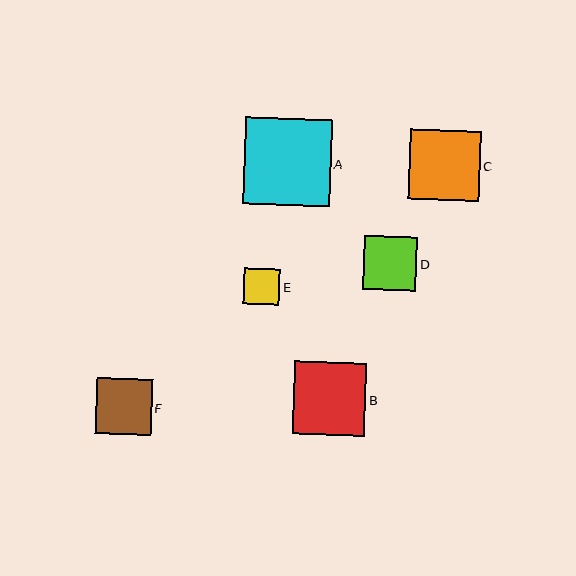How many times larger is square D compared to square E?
Square D is approximately 1.5 times the size of square E.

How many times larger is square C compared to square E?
Square C is approximately 2.0 times the size of square E.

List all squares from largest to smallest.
From largest to smallest: A, B, C, F, D, E.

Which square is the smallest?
Square E is the smallest with a size of approximately 36 pixels.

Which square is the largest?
Square A is the largest with a size of approximately 87 pixels.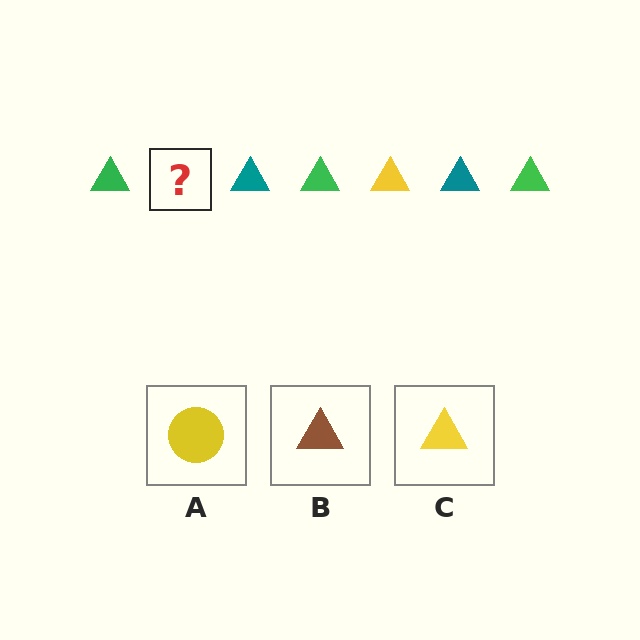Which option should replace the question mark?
Option C.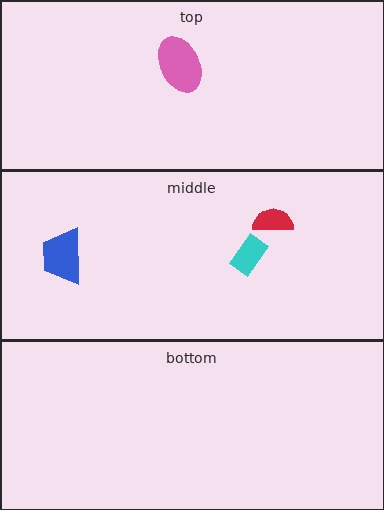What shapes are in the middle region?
The cyan rectangle, the red semicircle, the blue trapezoid.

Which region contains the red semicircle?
The middle region.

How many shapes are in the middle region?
3.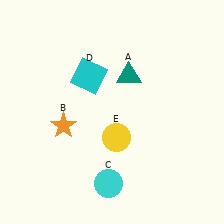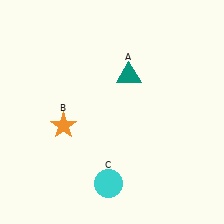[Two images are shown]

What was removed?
The yellow circle (E), the cyan square (D) were removed in Image 2.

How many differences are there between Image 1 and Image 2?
There are 2 differences between the two images.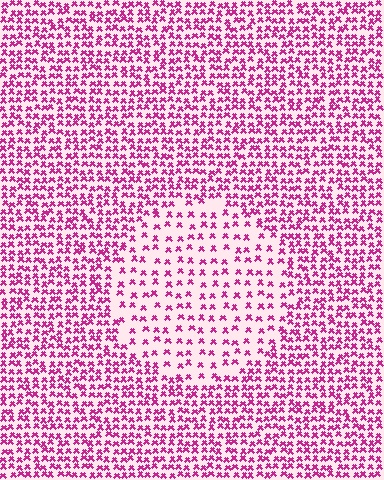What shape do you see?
I see a circle.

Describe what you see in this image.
The image contains small magenta elements arranged at two different densities. A circle-shaped region is visible where the elements are less densely packed than the surrounding area.